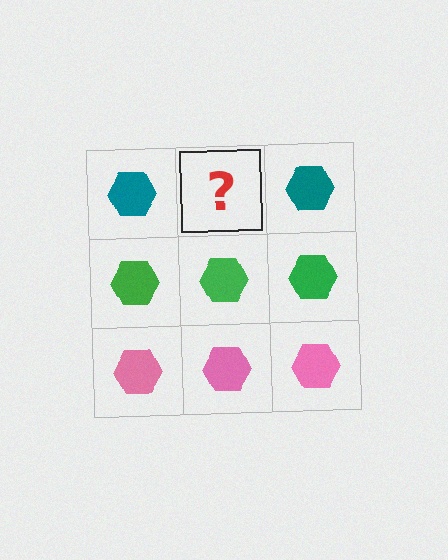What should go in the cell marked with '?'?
The missing cell should contain a teal hexagon.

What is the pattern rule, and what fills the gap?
The rule is that each row has a consistent color. The gap should be filled with a teal hexagon.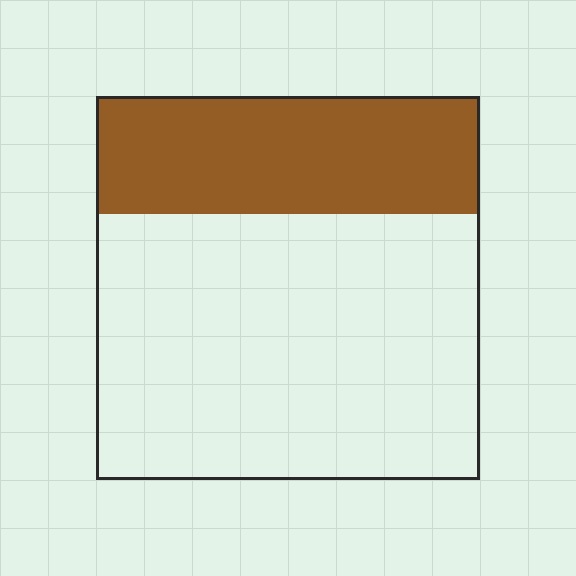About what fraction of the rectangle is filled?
About one third (1/3).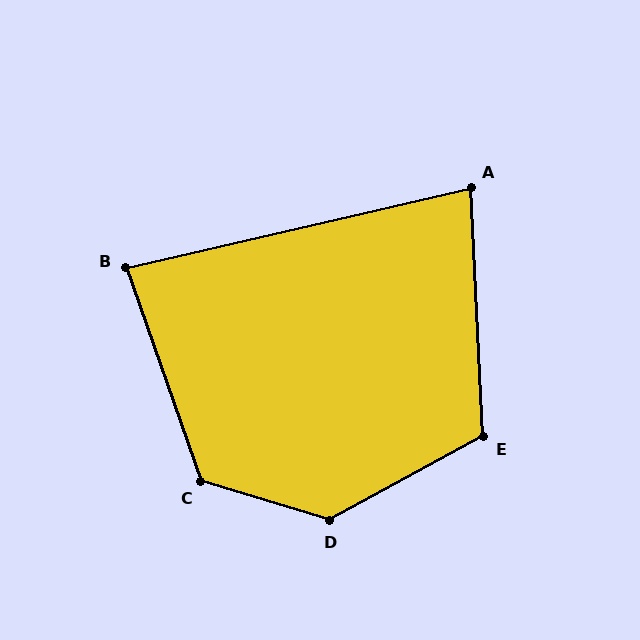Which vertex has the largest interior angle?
D, at approximately 135 degrees.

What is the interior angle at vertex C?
Approximately 126 degrees (obtuse).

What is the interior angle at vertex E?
Approximately 116 degrees (obtuse).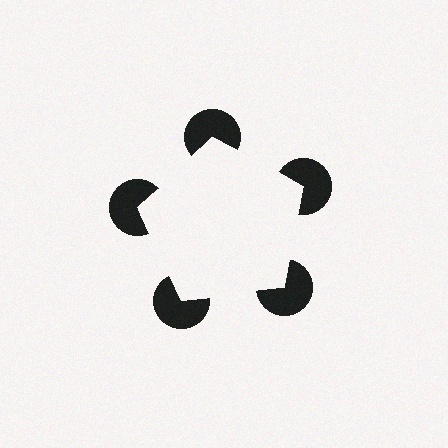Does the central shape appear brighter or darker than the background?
It typically appears slightly brighter than the background, even though no actual brightness change is drawn.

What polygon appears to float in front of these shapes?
An illusory pentagon — its edges are inferred from the aligned wedge cuts in the pac-man discs, not physically drawn.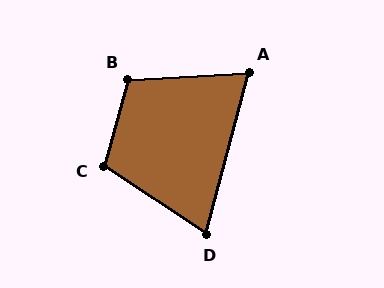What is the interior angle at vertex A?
Approximately 72 degrees (acute).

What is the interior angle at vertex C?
Approximately 108 degrees (obtuse).